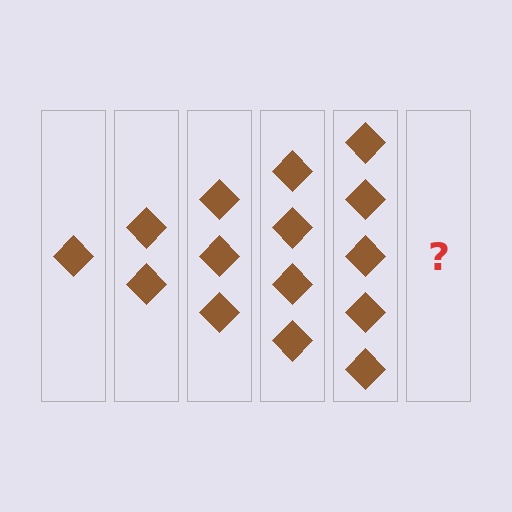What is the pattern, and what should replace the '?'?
The pattern is that each step adds one more diamond. The '?' should be 6 diamonds.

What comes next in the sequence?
The next element should be 6 diamonds.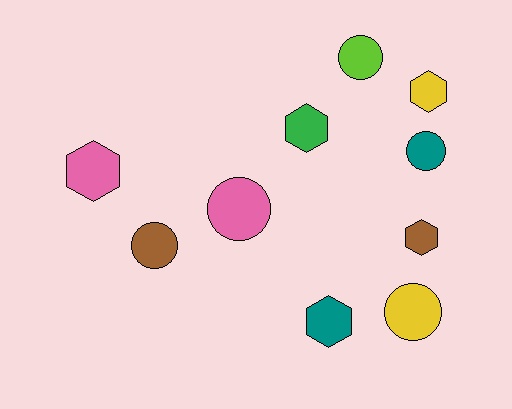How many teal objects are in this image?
There are 2 teal objects.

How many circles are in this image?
There are 5 circles.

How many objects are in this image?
There are 10 objects.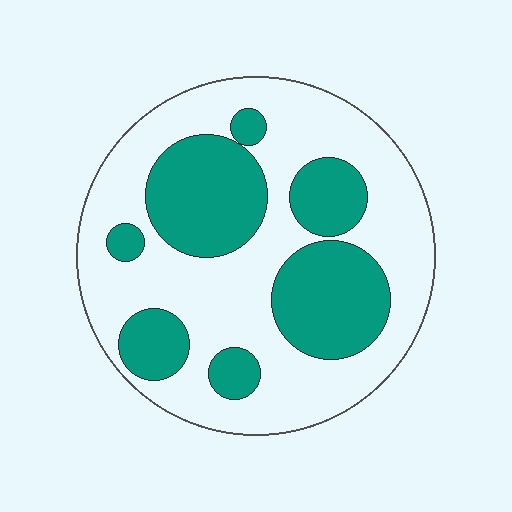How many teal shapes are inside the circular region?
7.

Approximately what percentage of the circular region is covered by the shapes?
Approximately 35%.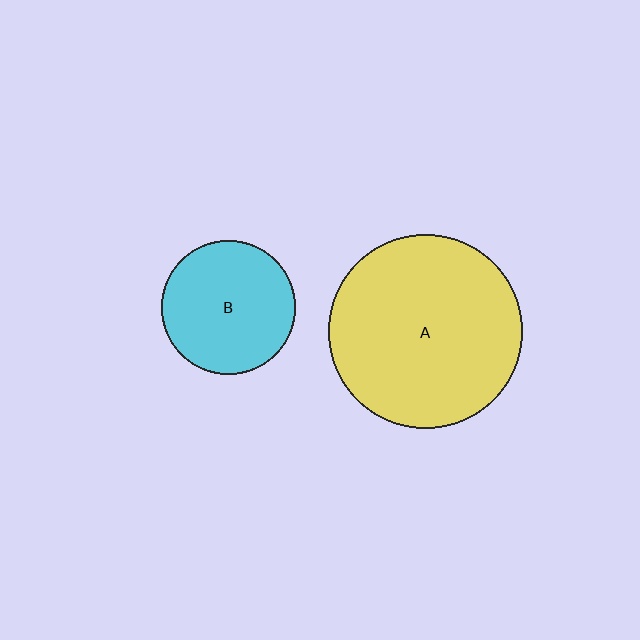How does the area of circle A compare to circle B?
Approximately 2.1 times.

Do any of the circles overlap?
No, none of the circles overlap.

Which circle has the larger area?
Circle A (yellow).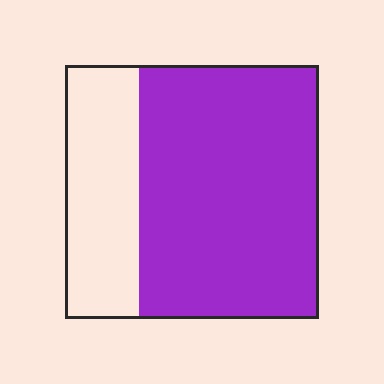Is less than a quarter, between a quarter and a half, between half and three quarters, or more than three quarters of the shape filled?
Between half and three quarters.